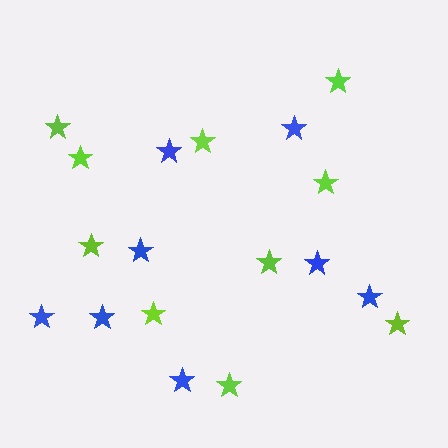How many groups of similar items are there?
There are 2 groups: one group of lime stars (10) and one group of blue stars (8).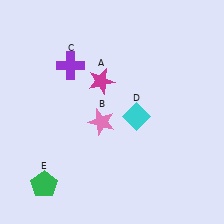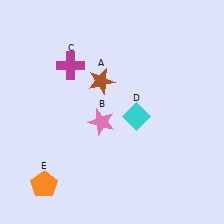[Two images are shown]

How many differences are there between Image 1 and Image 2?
There are 3 differences between the two images.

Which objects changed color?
A changed from magenta to brown. C changed from purple to magenta. E changed from green to orange.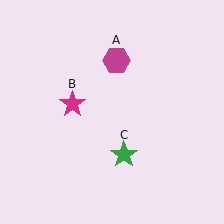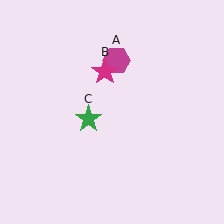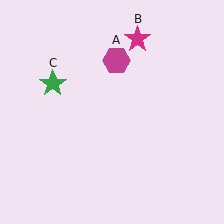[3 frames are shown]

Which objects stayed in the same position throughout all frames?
Magenta hexagon (object A) remained stationary.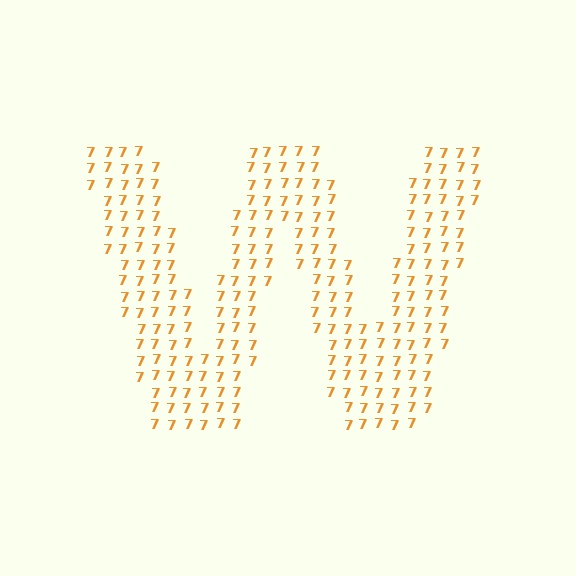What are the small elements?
The small elements are digit 7's.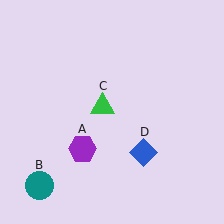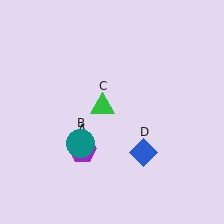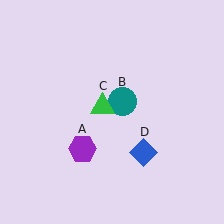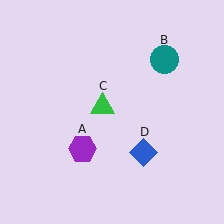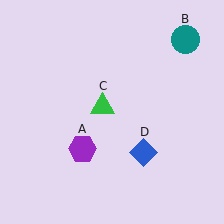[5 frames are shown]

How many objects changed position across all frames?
1 object changed position: teal circle (object B).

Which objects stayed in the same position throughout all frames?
Purple hexagon (object A) and green triangle (object C) and blue diamond (object D) remained stationary.